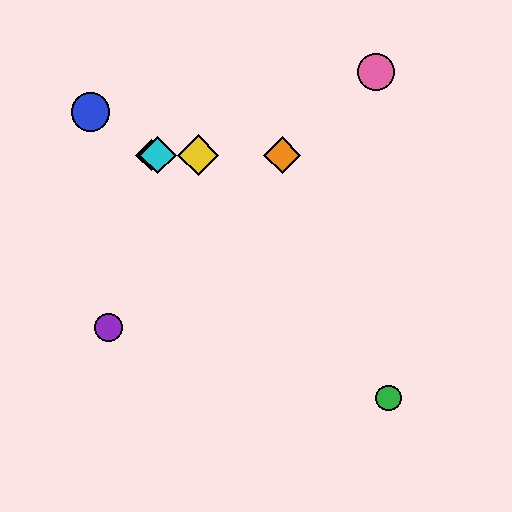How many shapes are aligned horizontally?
4 shapes (the red diamond, the yellow diamond, the orange diamond, the cyan diamond) are aligned horizontally.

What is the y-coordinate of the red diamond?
The red diamond is at y≈155.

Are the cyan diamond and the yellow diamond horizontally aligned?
Yes, both are at y≈155.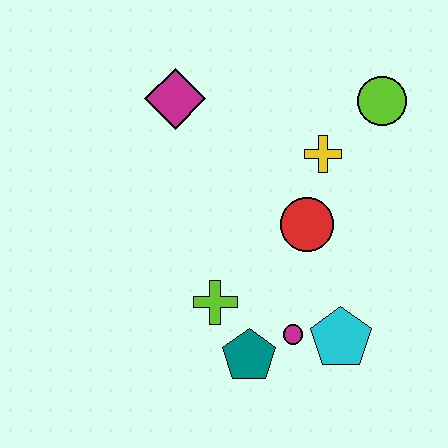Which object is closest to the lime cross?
The teal pentagon is closest to the lime cross.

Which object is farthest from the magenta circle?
The magenta diamond is farthest from the magenta circle.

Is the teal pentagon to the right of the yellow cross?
No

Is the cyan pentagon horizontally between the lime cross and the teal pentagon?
No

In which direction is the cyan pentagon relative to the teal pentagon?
The cyan pentagon is to the right of the teal pentagon.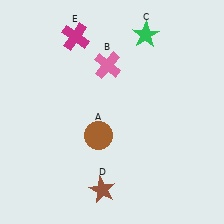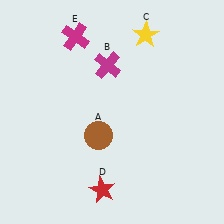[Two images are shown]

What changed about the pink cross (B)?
In Image 1, B is pink. In Image 2, it changed to magenta.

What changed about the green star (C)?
In Image 1, C is green. In Image 2, it changed to yellow.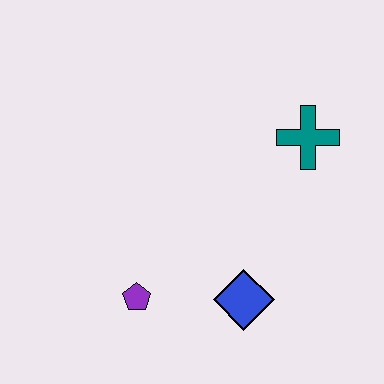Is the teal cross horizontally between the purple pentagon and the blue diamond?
No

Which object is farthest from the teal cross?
The purple pentagon is farthest from the teal cross.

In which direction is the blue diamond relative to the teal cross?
The blue diamond is below the teal cross.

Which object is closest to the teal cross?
The blue diamond is closest to the teal cross.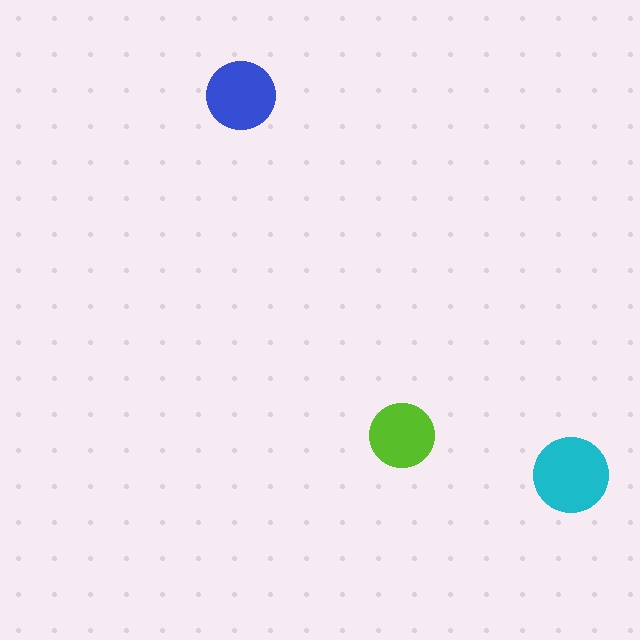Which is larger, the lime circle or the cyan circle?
The cyan one.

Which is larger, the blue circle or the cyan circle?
The cyan one.